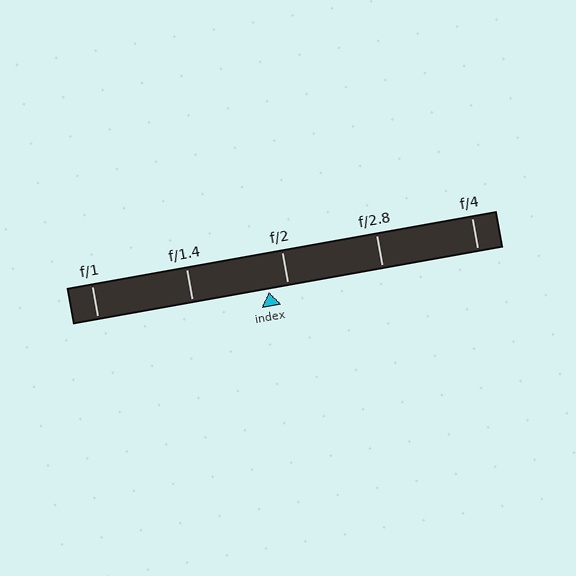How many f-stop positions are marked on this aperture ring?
There are 5 f-stop positions marked.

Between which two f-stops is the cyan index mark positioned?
The index mark is between f/1.4 and f/2.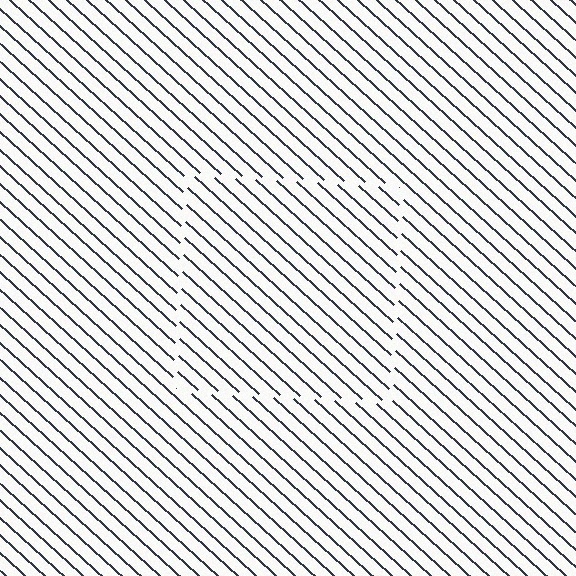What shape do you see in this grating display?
An illusory square. The interior of the shape contains the same grating, shifted by half a period — the contour is defined by the phase discontinuity where line-ends from the inner and outer gratings abut.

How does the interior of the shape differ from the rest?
The interior of the shape contains the same grating, shifted by half a period — the contour is defined by the phase discontinuity where line-ends from the inner and outer gratings abut.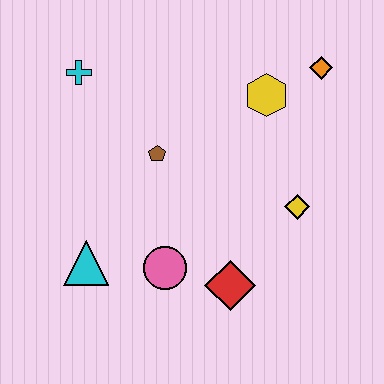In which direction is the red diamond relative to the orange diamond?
The red diamond is below the orange diamond.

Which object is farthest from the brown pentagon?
The orange diamond is farthest from the brown pentagon.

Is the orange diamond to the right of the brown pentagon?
Yes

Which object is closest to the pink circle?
The red diamond is closest to the pink circle.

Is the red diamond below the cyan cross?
Yes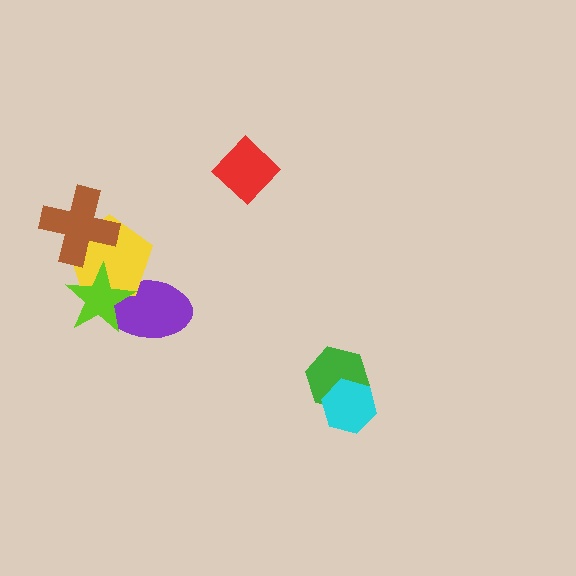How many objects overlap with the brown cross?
1 object overlaps with the brown cross.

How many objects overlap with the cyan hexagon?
1 object overlaps with the cyan hexagon.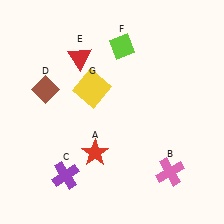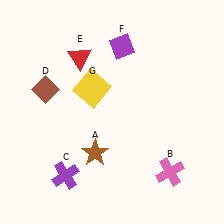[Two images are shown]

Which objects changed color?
A changed from red to brown. F changed from lime to purple.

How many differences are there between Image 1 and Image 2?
There are 2 differences between the two images.